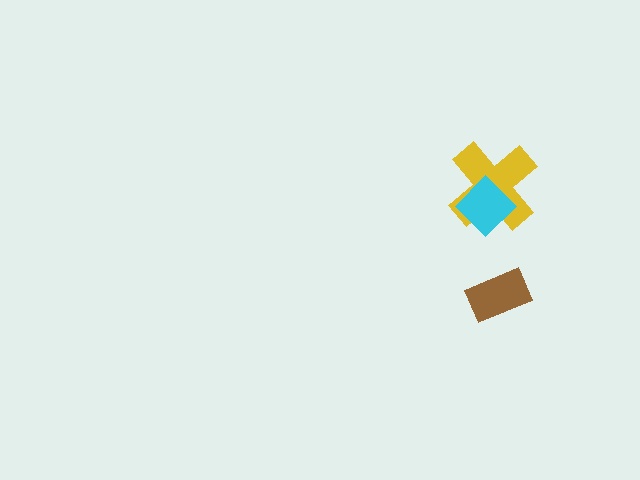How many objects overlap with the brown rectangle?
0 objects overlap with the brown rectangle.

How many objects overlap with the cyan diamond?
1 object overlaps with the cyan diamond.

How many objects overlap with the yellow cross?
1 object overlaps with the yellow cross.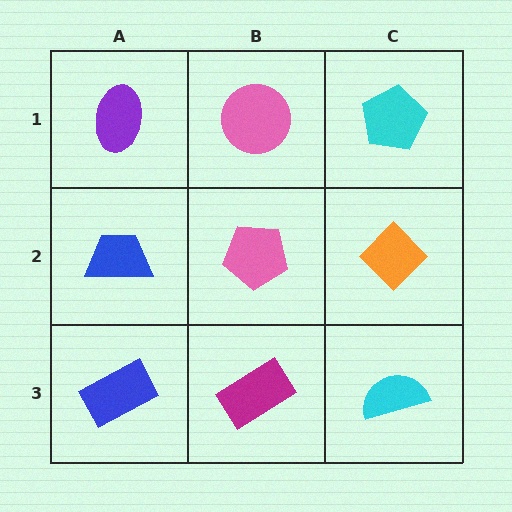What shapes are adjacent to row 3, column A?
A blue trapezoid (row 2, column A), a magenta rectangle (row 3, column B).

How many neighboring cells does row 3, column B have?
3.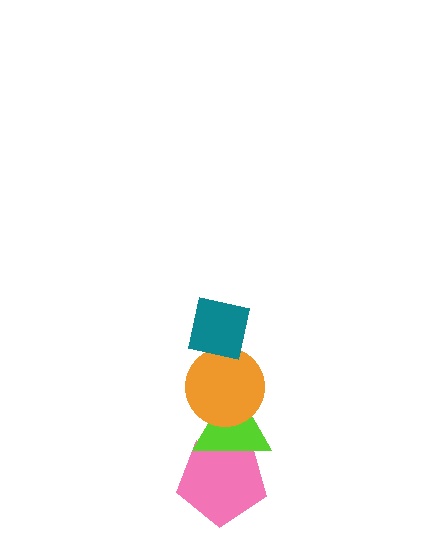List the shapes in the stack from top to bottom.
From top to bottom: the teal square, the orange circle, the lime triangle, the pink pentagon.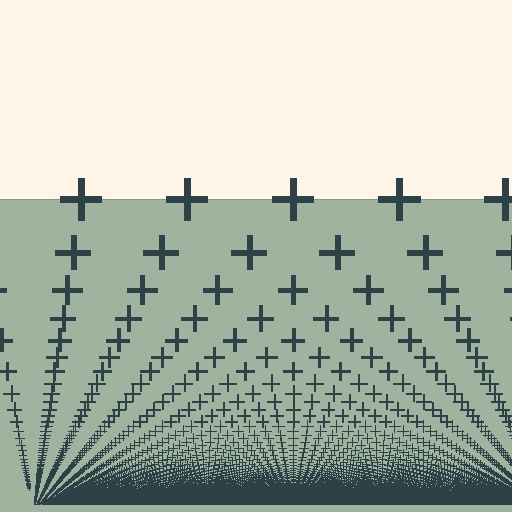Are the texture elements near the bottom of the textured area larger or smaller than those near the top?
Smaller. The gradient is inverted — elements near the bottom are smaller and denser.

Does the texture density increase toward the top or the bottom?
Density increases toward the bottom.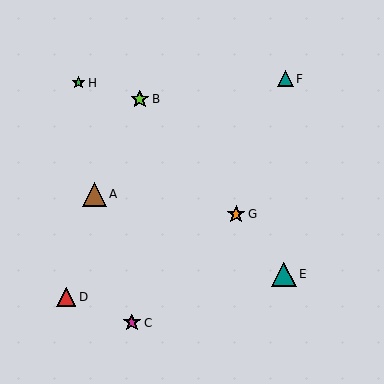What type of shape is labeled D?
Shape D is a red triangle.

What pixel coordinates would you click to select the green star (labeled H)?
Click at (78, 83) to select the green star H.